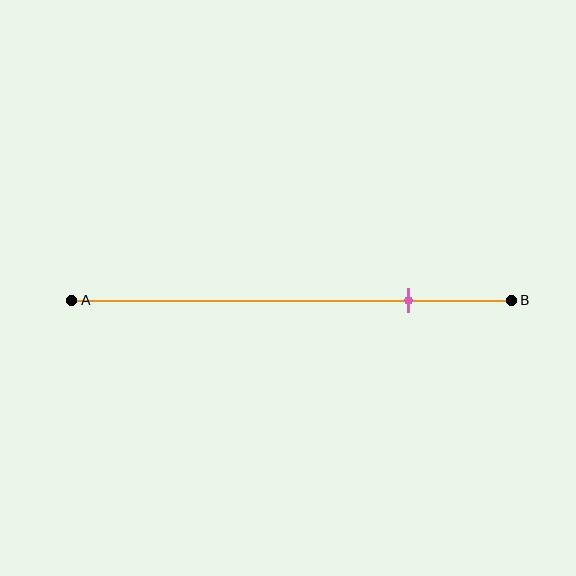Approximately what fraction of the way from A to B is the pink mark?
The pink mark is approximately 75% of the way from A to B.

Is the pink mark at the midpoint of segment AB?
No, the mark is at about 75% from A, not at the 50% midpoint.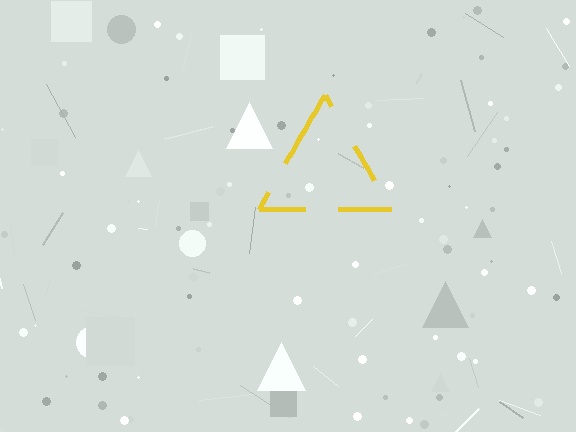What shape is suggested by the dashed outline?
The dashed outline suggests a triangle.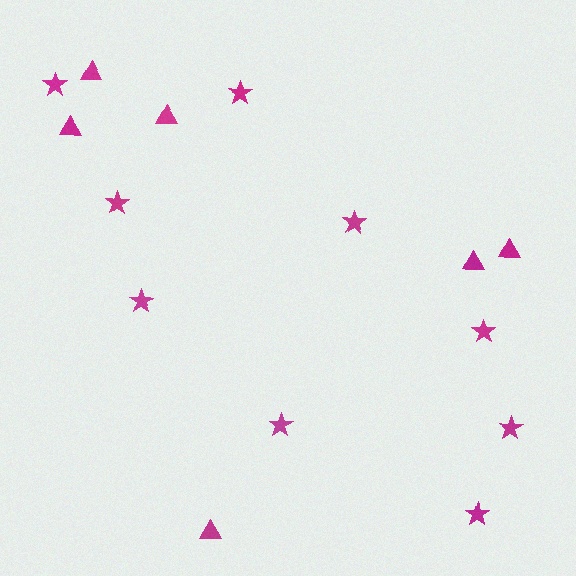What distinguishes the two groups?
There are 2 groups: one group of stars (9) and one group of triangles (6).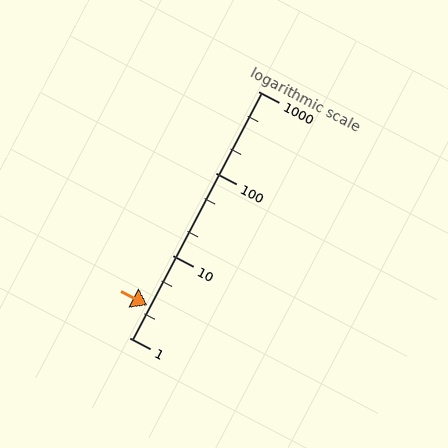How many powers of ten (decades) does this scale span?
The scale spans 3 decades, from 1 to 1000.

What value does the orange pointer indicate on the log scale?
The pointer indicates approximately 2.5.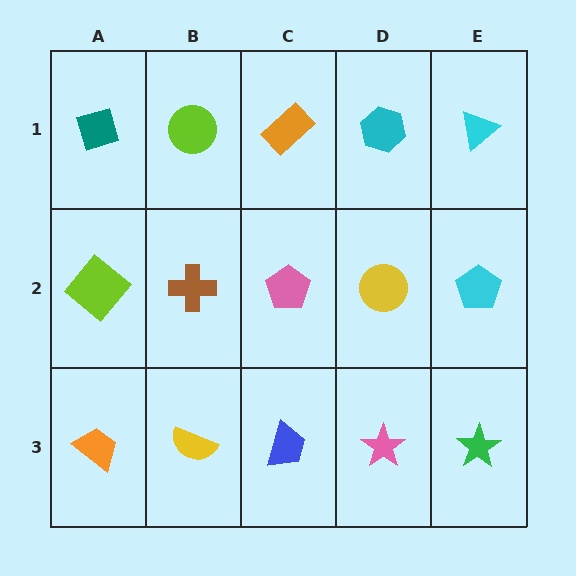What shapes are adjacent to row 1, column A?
A lime diamond (row 2, column A), a lime circle (row 1, column B).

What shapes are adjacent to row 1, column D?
A yellow circle (row 2, column D), an orange rectangle (row 1, column C), a cyan triangle (row 1, column E).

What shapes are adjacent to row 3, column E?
A cyan pentagon (row 2, column E), a pink star (row 3, column D).